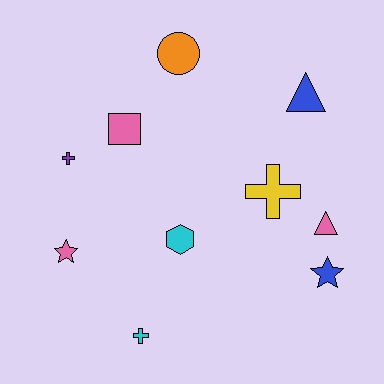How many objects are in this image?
There are 10 objects.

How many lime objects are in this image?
There are no lime objects.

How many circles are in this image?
There is 1 circle.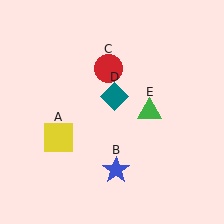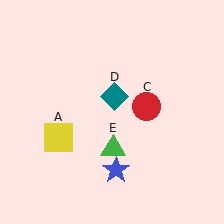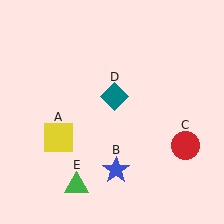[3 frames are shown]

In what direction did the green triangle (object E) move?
The green triangle (object E) moved down and to the left.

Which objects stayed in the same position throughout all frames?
Yellow square (object A) and blue star (object B) and teal diamond (object D) remained stationary.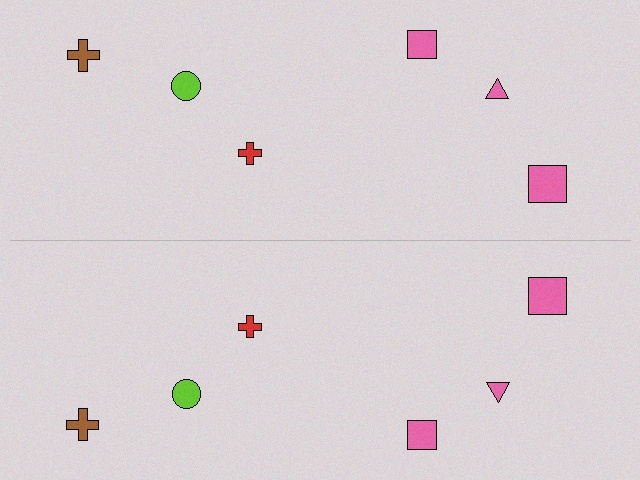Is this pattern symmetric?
Yes, this pattern has bilateral (reflection) symmetry.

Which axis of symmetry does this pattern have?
The pattern has a horizontal axis of symmetry running through the center of the image.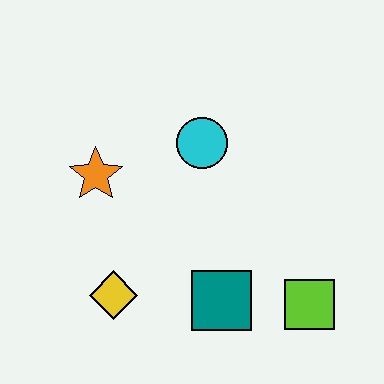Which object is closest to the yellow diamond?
The teal square is closest to the yellow diamond.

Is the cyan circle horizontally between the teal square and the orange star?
Yes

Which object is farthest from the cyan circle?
The lime square is farthest from the cyan circle.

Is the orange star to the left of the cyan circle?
Yes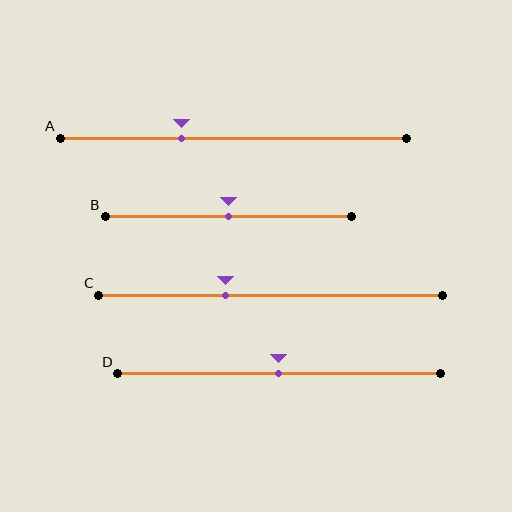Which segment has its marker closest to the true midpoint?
Segment B has its marker closest to the true midpoint.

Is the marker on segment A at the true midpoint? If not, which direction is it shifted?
No, the marker on segment A is shifted to the left by about 15% of the segment length.